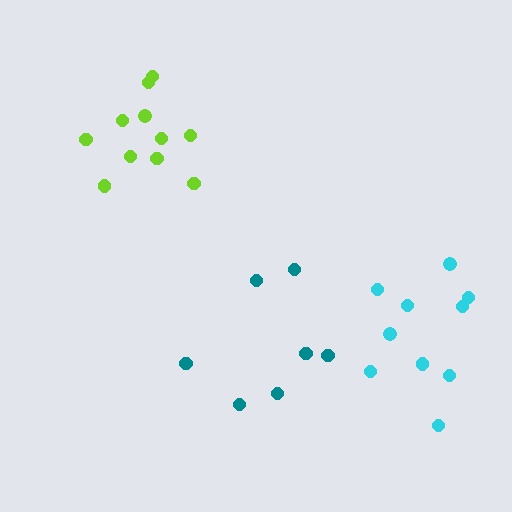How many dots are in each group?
Group 1: 7 dots, Group 2: 11 dots, Group 3: 10 dots (28 total).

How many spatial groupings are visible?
There are 3 spatial groupings.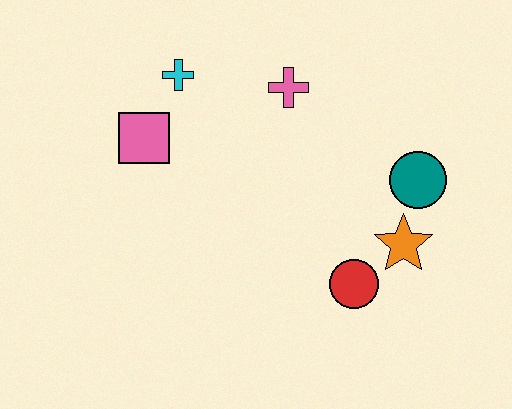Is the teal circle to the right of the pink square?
Yes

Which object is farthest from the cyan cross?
The orange star is farthest from the cyan cross.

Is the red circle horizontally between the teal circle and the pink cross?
Yes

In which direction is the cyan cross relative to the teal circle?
The cyan cross is to the left of the teal circle.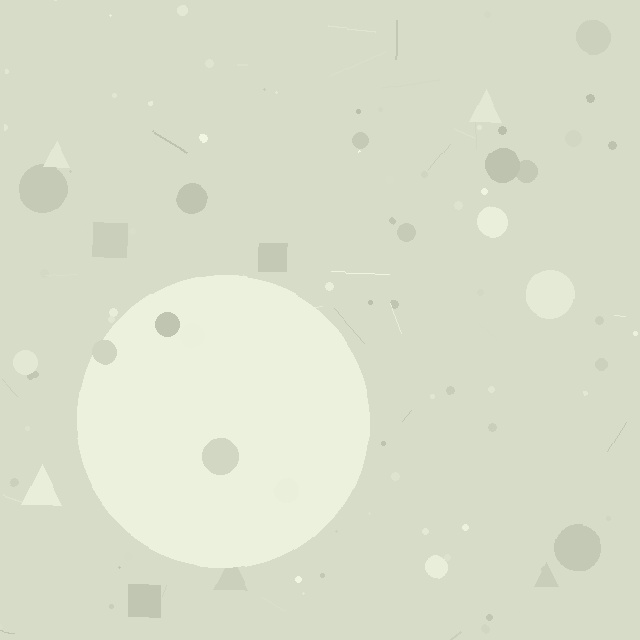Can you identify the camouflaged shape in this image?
The camouflaged shape is a circle.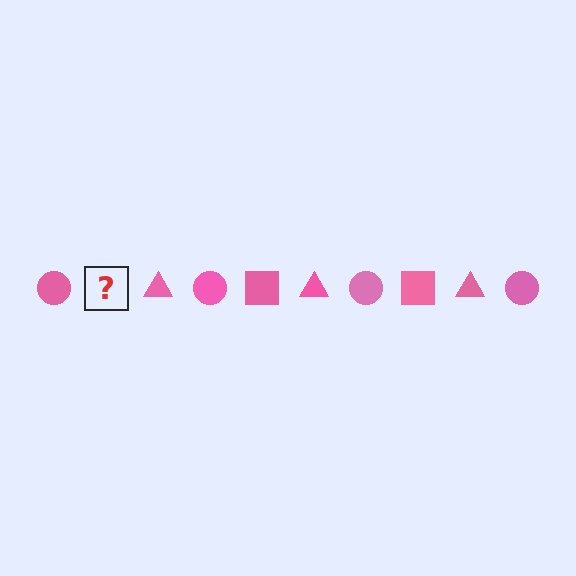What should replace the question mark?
The question mark should be replaced with a pink square.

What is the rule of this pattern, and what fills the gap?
The rule is that the pattern cycles through circle, square, triangle shapes in pink. The gap should be filled with a pink square.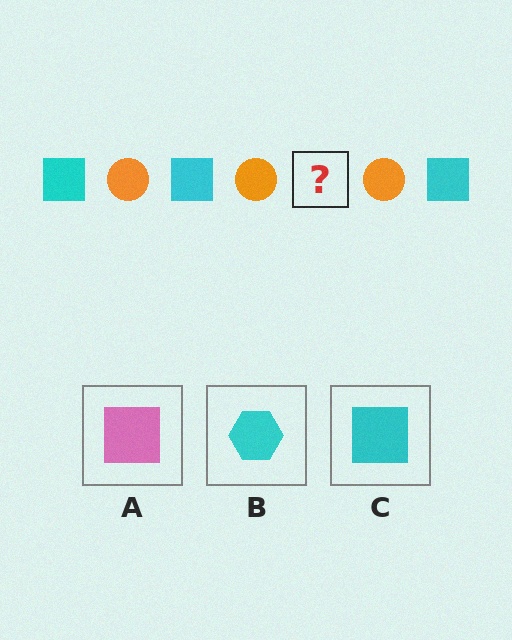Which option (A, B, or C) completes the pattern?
C.